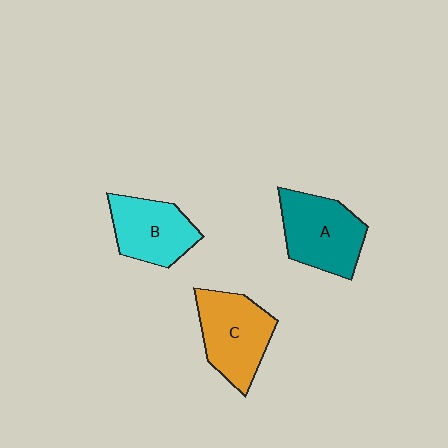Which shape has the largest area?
Shape A (teal).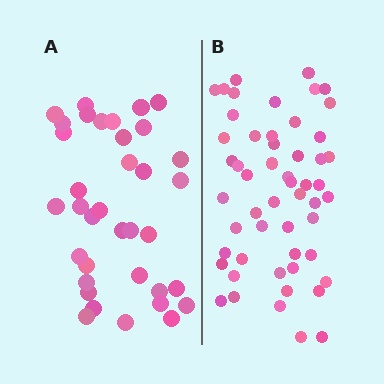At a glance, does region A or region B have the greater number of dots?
Region B (the right region) has more dots.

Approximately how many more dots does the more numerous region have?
Region B has approximately 15 more dots than region A.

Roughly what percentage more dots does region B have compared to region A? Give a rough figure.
About 45% more.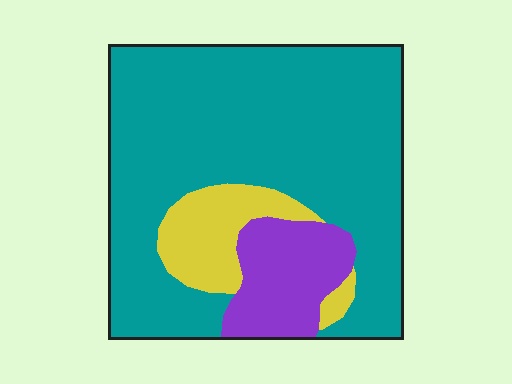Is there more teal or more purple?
Teal.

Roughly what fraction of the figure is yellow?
Yellow takes up about one eighth (1/8) of the figure.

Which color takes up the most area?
Teal, at roughly 75%.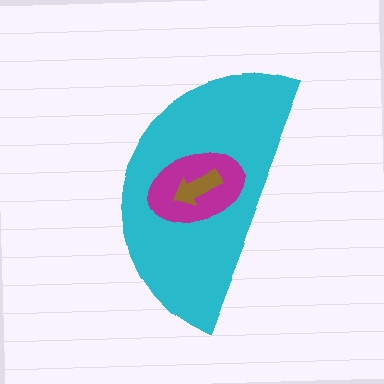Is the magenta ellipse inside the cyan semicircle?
Yes.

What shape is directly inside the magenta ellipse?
The brown arrow.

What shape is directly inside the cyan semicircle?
The magenta ellipse.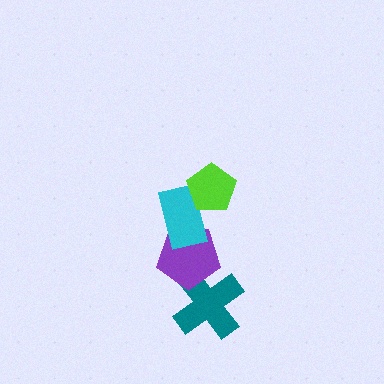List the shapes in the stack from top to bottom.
From top to bottom: the lime pentagon, the cyan rectangle, the purple pentagon, the teal cross.